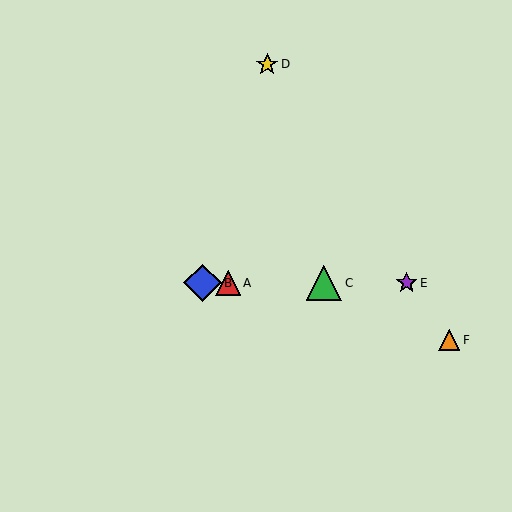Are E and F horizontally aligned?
No, E is at y≈283 and F is at y≈340.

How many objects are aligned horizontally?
4 objects (A, B, C, E) are aligned horizontally.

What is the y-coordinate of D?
Object D is at y≈64.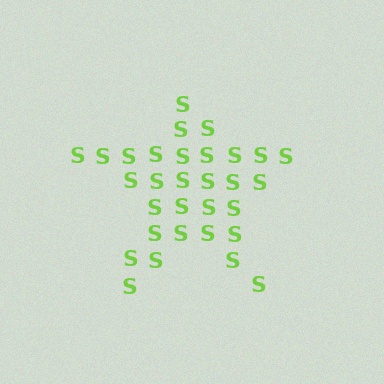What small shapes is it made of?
It is made of small letter S's.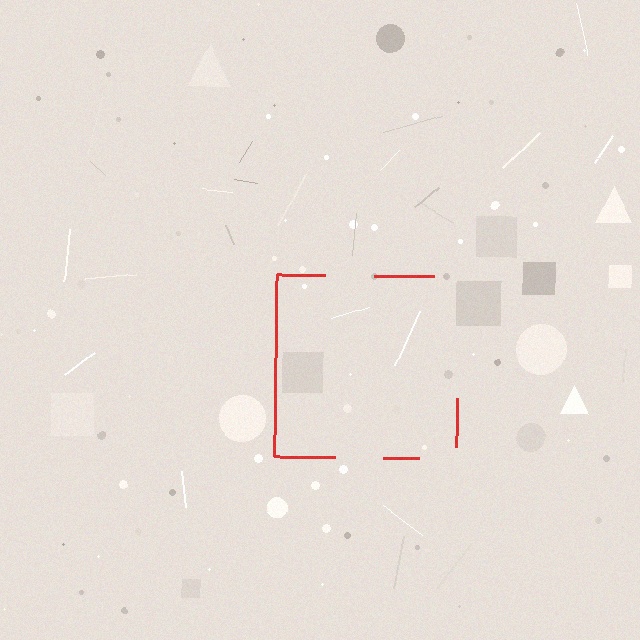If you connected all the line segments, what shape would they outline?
They would outline a square.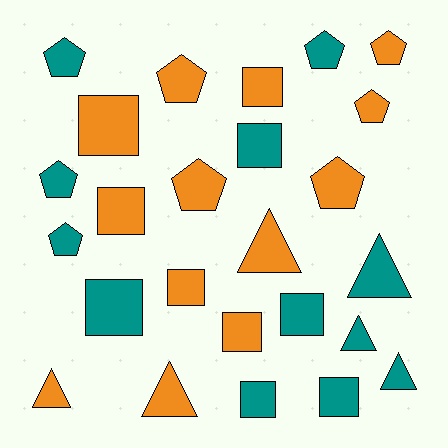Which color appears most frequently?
Orange, with 13 objects.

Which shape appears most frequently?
Square, with 10 objects.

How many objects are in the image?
There are 25 objects.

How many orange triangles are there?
There are 3 orange triangles.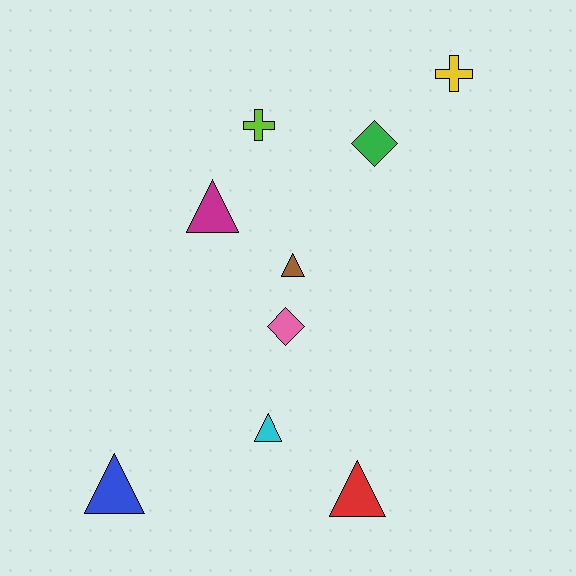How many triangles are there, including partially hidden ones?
There are 5 triangles.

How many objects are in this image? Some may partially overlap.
There are 9 objects.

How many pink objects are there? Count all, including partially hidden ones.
There is 1 pink object.